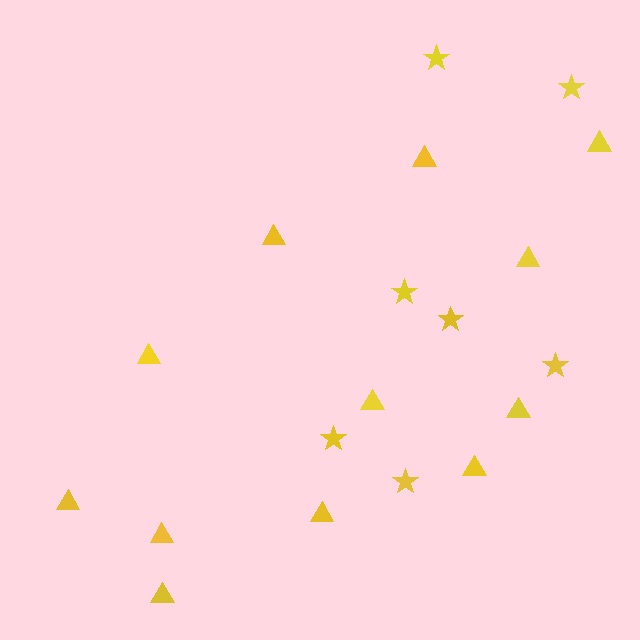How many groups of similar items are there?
There are 2 groups: one group of stars (7) and one group of triangles (12).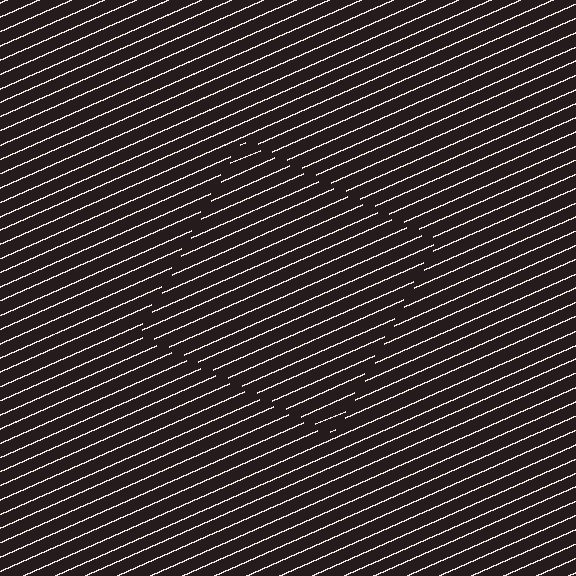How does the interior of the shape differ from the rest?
The interior of the shape contains the same grating, shifted by half a period — the contour is defined by the phase discontinuity where line-ends from the inner and outer gratings abut.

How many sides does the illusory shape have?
4 sides — the line-ends trace a square.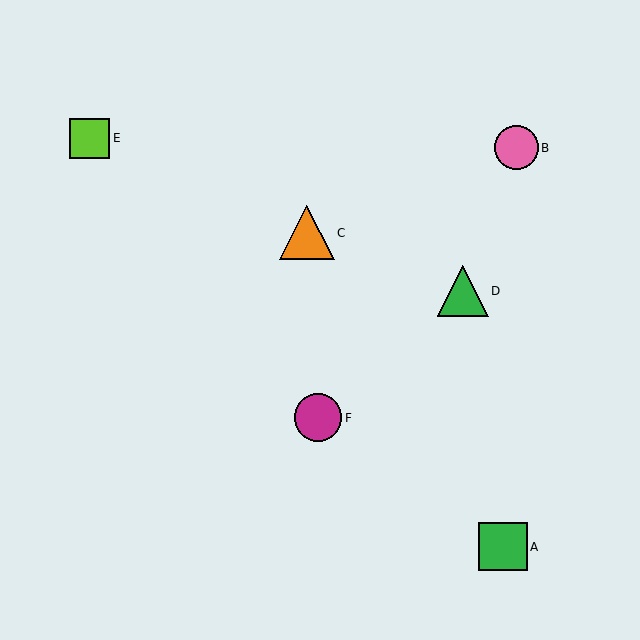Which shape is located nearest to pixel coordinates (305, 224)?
The orange triangle (labeled C) at (307, 233) is nearest to that location.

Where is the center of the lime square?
The center of the lime square is at (90, 138).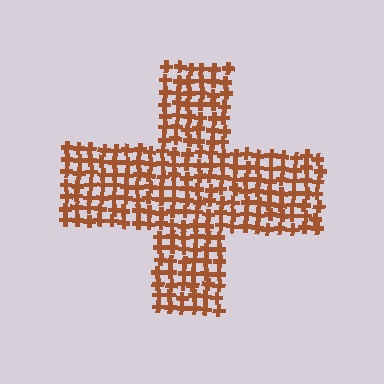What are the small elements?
The small elements are crosses.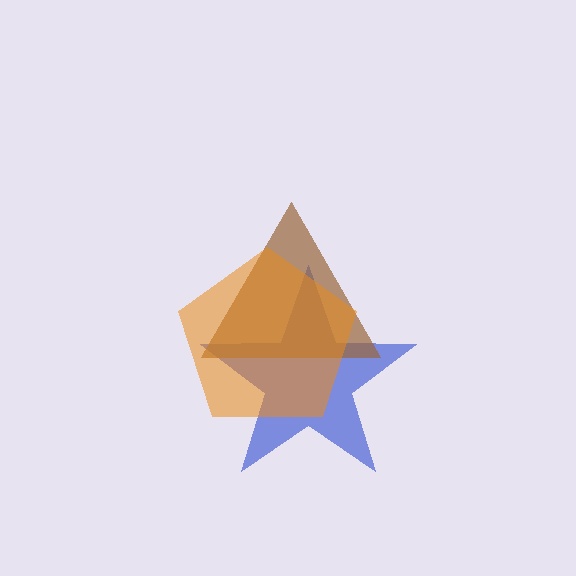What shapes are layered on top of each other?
The layered shapes are: a blue star, a brown triangle, an orange pentagon.